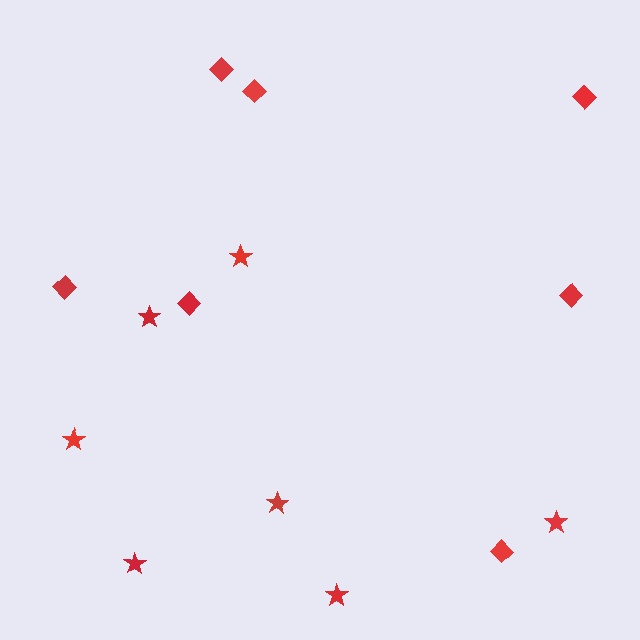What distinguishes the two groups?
There are 2 groups: one group of stars (7) and one group of diamonds (7).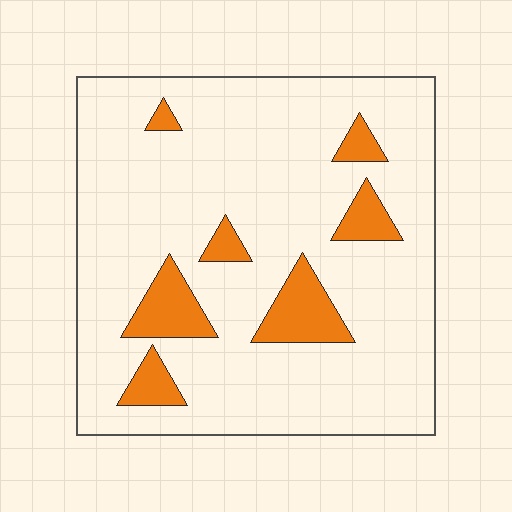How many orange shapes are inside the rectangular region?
7.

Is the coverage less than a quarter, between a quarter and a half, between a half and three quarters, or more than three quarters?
Less than a quarter.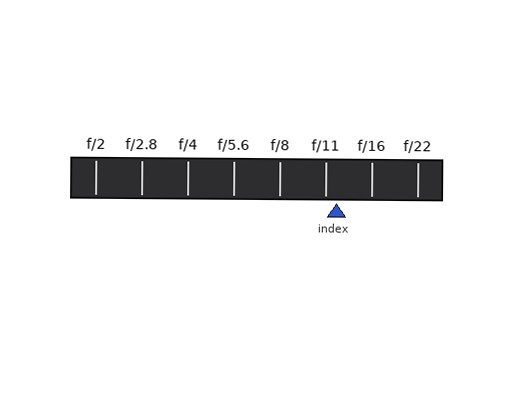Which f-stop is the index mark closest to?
The index mark is closest to f/11.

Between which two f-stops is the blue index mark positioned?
The index mark is between f/11 and f/16.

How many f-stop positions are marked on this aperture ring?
There are 8 f-stop positions marked.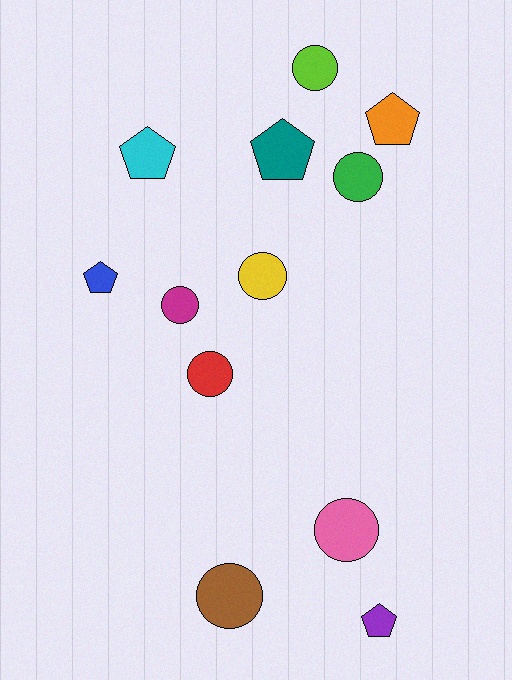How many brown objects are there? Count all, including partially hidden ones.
There is 1 brown object.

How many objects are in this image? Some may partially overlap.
There are 12 objects.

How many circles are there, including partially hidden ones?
There are 7 circles.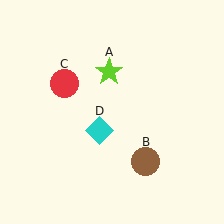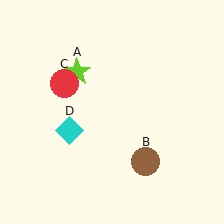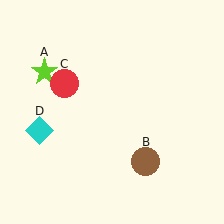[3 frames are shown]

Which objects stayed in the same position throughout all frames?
Brown circle (object B) and red circle (object C) remained stationary.